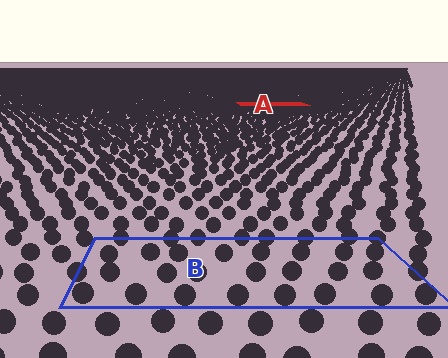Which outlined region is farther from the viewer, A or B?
Region A is farther from the viewer — the texture elements inside it appear smaller and more densely packed.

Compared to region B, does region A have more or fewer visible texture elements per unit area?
Region A has more texture elements per unit area — they are packed more densely because it is farther away.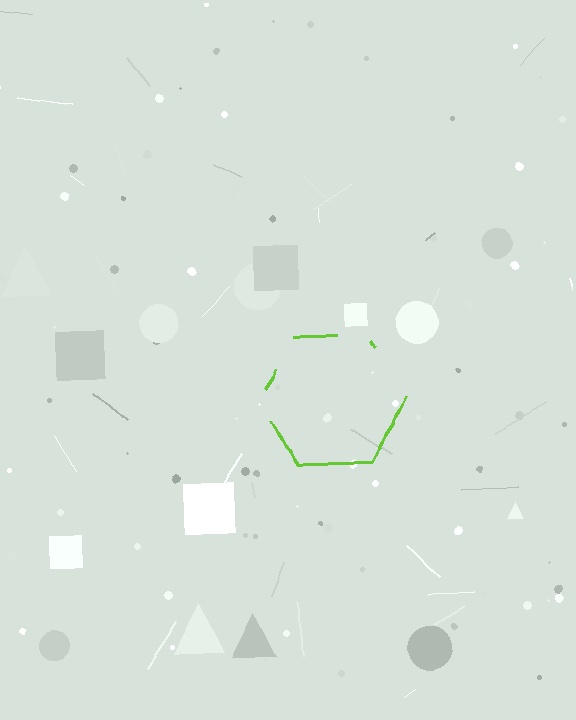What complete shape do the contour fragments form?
The contour fragments form a hexagon.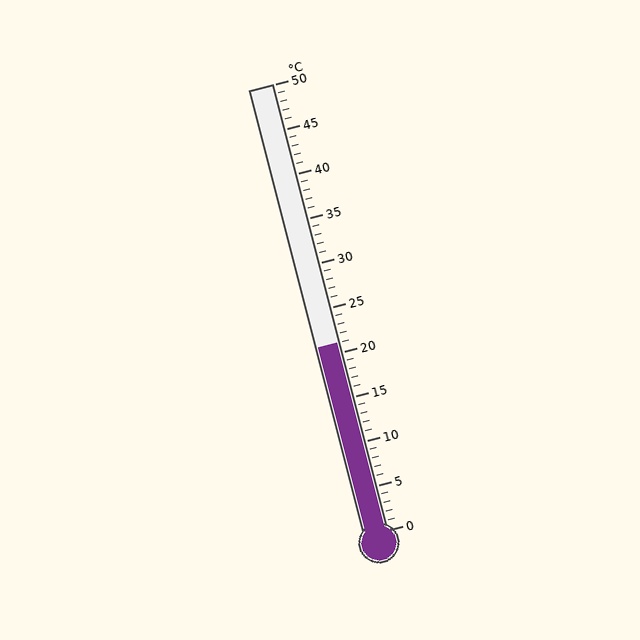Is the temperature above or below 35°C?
The temperature is below 35°C.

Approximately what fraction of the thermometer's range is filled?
The thermometer is filled to approximately 40% of its range.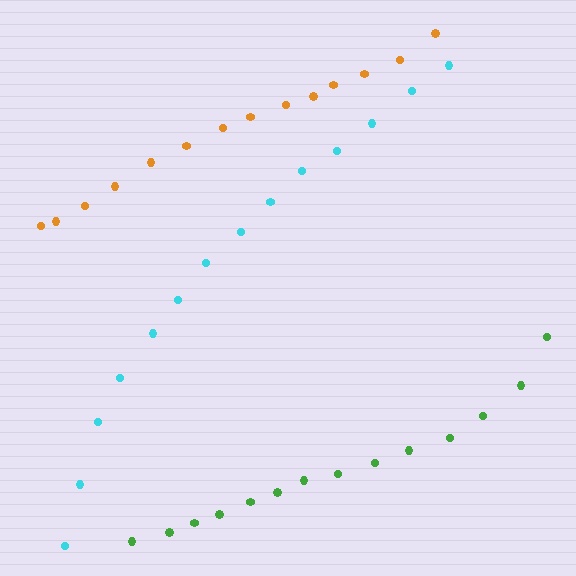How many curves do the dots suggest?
There are 3 distinct paths.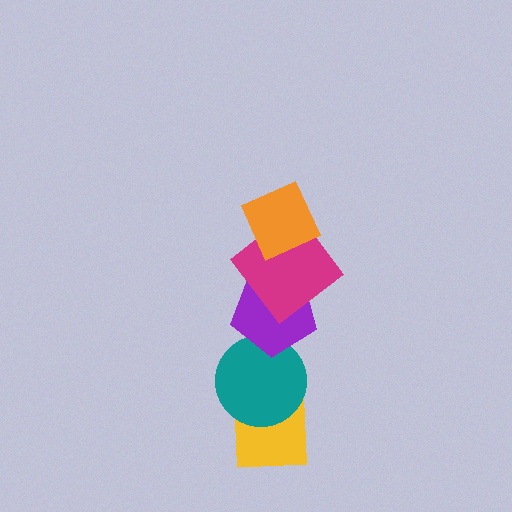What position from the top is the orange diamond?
The orange diamond is 1st from the top.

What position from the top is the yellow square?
The yellow square is 5th from the top.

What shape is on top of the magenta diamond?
The orange diamond is on top of the magenta diamond.